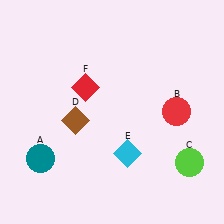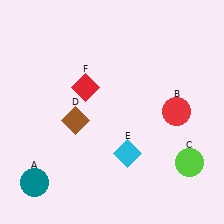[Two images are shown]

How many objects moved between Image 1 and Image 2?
1 object moved between the two images.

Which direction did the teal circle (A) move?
The teal circle (A) moved down.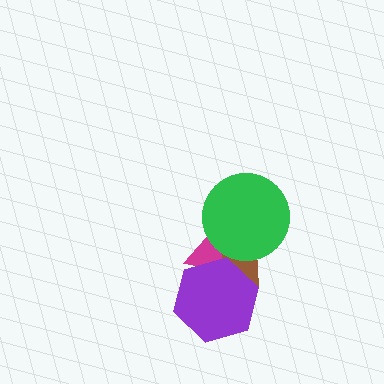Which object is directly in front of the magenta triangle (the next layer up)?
The brown rectangle is directly in front of the magenta triangle.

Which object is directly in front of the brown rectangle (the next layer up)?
The purple hexagon is directly in front of the brown rectangle.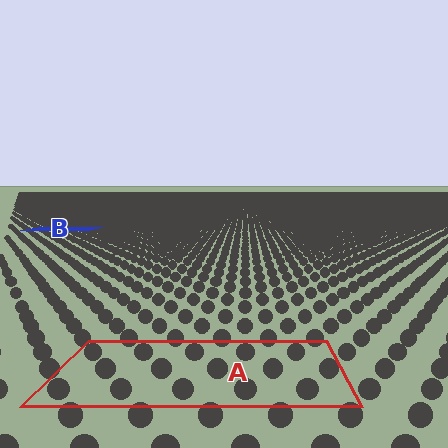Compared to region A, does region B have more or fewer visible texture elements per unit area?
Region B has more texture elements per unit area — they are packed more densely because it is farther away.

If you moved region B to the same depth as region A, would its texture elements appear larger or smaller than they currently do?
They would appear larger. At a closer depth, the same texture elements are projected at a bigger on-screen size.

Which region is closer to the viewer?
Region A is closer. The texture elements there are larger and more spread out.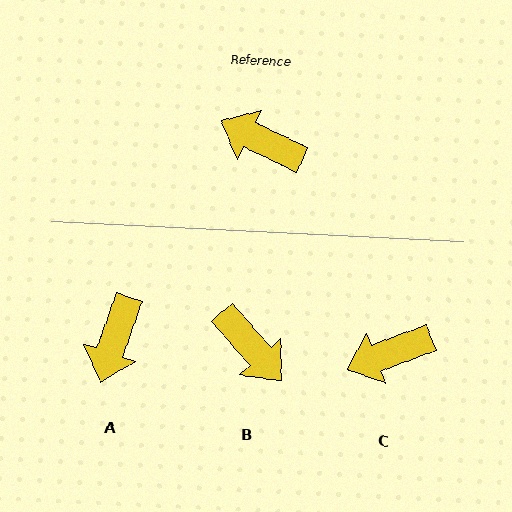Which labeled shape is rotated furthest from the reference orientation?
B, about 157 degrees away.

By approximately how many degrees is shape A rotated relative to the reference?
Approximately 97 degrees counter-clockwise.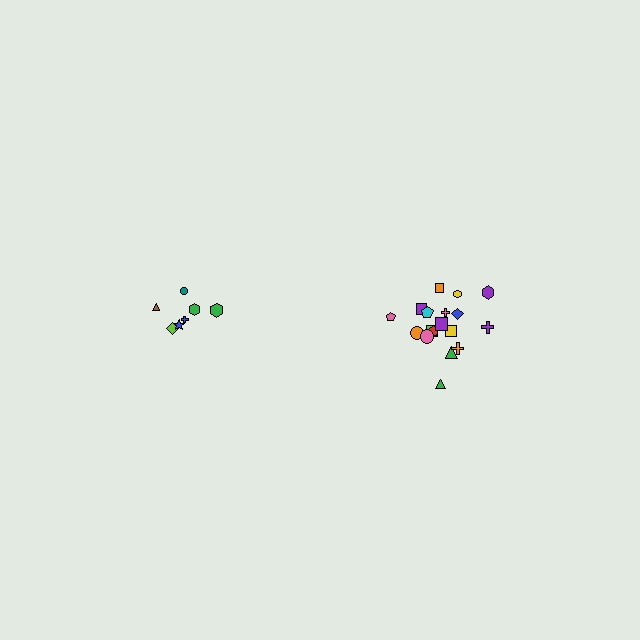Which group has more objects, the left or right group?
The right group.